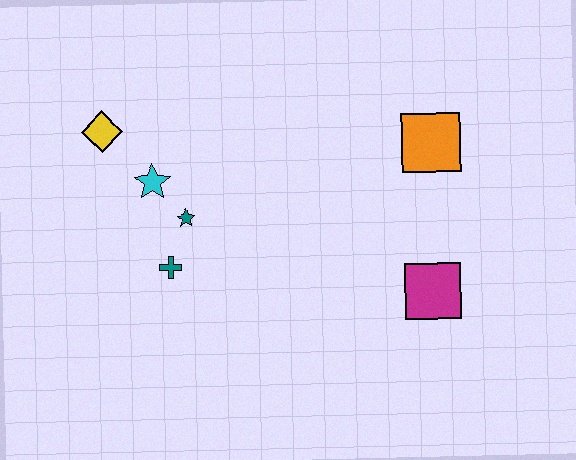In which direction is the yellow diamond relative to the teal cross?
The yellow diamond is above the teal cross.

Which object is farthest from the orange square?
The yellow diamond is farthest from the orange square.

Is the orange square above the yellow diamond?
No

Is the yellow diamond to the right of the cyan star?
No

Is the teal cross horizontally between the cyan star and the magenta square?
Yes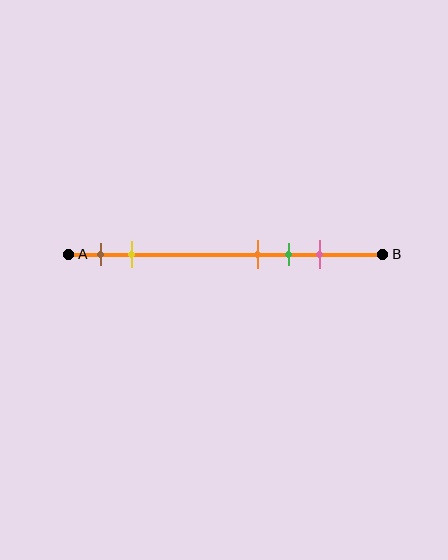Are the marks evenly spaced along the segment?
No, the marks are not evenly spaced.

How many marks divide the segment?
There are 5 marks dividing the segment.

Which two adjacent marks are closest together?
The orange and green marks are the closest adjacent pair.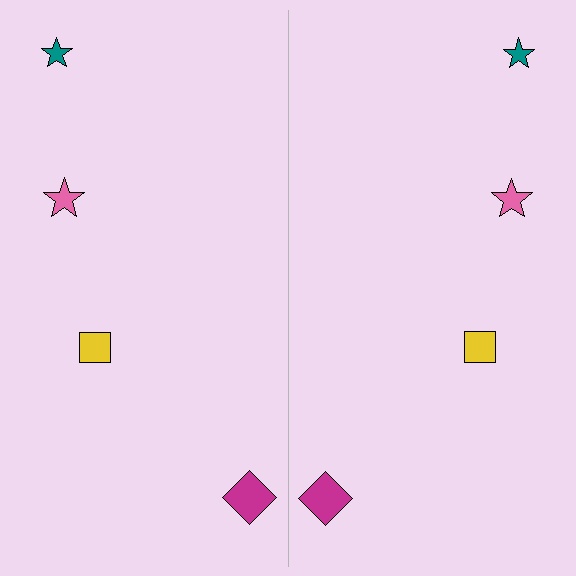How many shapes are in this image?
There are 8 shapes in this image.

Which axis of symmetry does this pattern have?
The pattern has a vertical axis of symmetry running through the center of the image.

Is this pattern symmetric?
Yes, this pattern has bilateral (reflection) symmetry.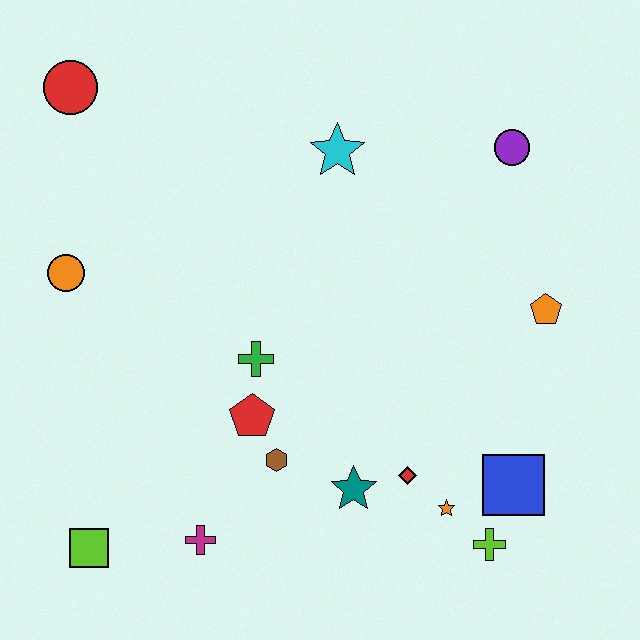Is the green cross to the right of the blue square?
No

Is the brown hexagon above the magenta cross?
Yes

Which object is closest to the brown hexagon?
The red pentagon is closest to the brown hexagon.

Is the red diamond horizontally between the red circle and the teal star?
No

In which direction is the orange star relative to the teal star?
The orange star is to the right of the teal star.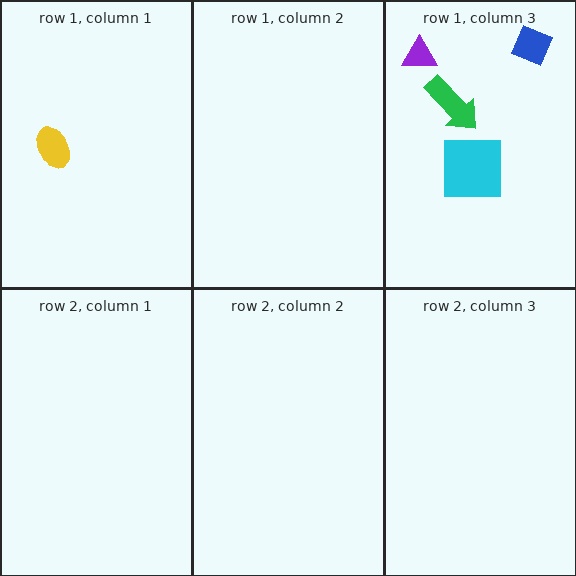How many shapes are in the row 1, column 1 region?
1.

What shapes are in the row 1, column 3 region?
The blue diamond, the green arrow, the cyan square, the purple triangle.